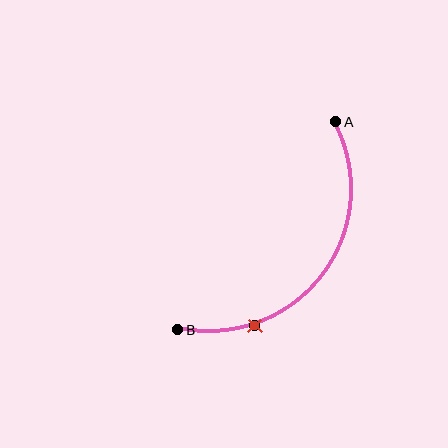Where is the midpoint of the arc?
The arc midpoint is the point on the curve farthest from the straight line joining A and B. It sits below and to the right of that line.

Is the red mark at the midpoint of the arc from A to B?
No. The red mark lies on the arc but is closer to endpoint B. The arc midpoint would be at the point on the curve equidistant along the arc from both A and B.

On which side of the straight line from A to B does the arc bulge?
The arc bulges below and to the right of the straight line connecting A and B.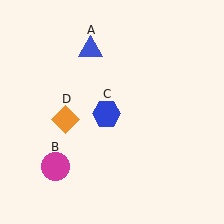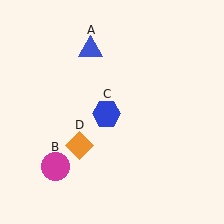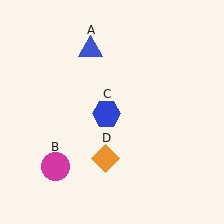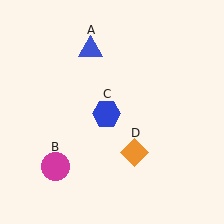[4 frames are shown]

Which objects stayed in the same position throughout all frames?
Blue triangle (object A) and magenta circle (object B) and blue hexagon (object C) remained stationary.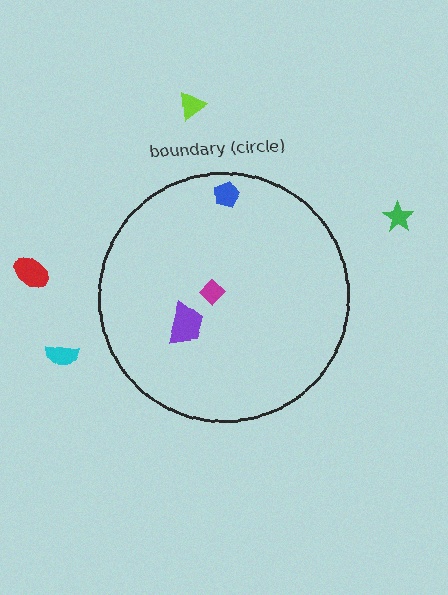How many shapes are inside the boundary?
3 inside, 4 outside.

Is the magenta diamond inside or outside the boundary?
Inside.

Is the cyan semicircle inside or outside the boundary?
Outside.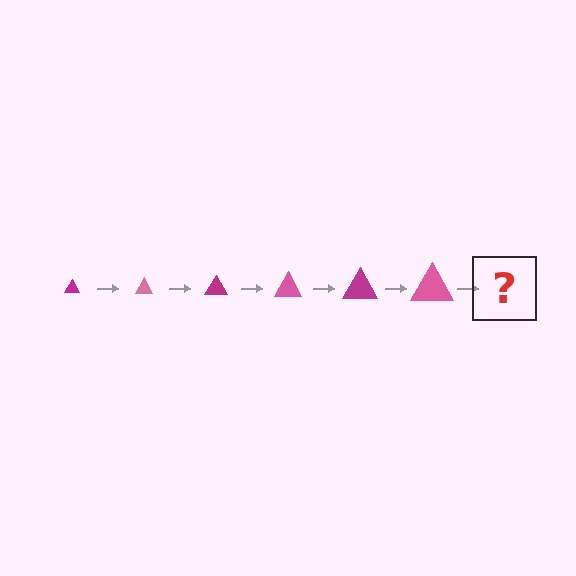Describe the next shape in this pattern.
It should be a magenta triangle, larger than the previous one.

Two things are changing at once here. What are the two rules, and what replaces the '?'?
The two rules are that the triangle grows larger each step and the color cycles through magenta and pink. The '?' should be a magenta triangle, larger than the previous one.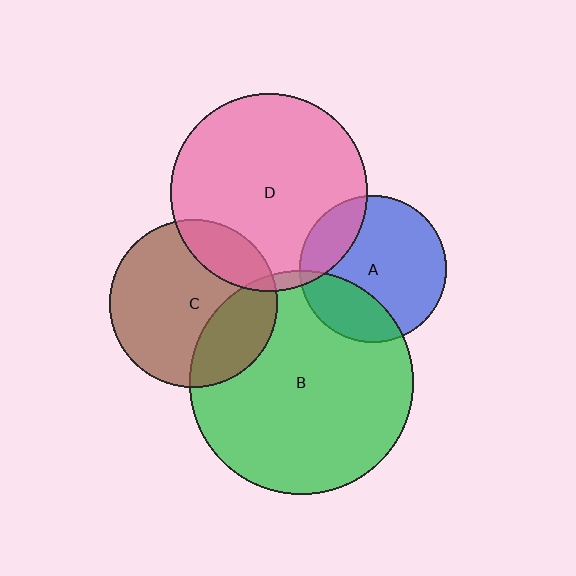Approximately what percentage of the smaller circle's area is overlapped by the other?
Approximately 20%.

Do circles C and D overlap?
Yes.